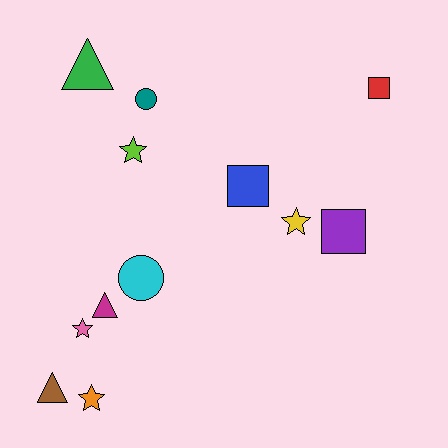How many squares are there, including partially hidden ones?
There are 3 squares.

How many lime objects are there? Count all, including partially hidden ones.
There is 1 lime object.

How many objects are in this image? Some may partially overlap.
There are 12 objects.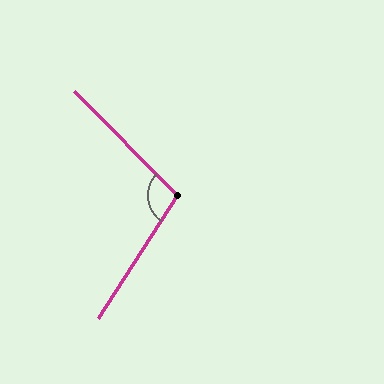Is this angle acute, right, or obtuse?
It is obtuse.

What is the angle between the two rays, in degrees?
Approximately 102 degrees.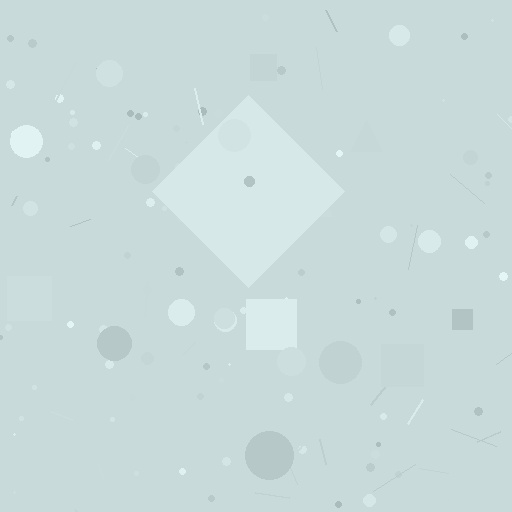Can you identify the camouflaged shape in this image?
The camouflaged shape is a diamond.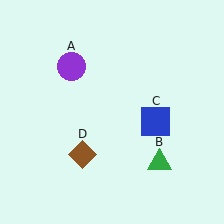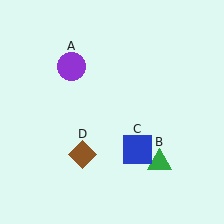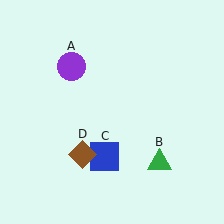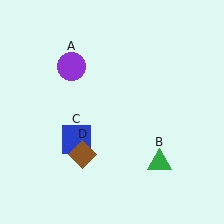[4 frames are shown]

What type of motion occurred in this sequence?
The blue square (object C) rotated clockwise around the center of the scene.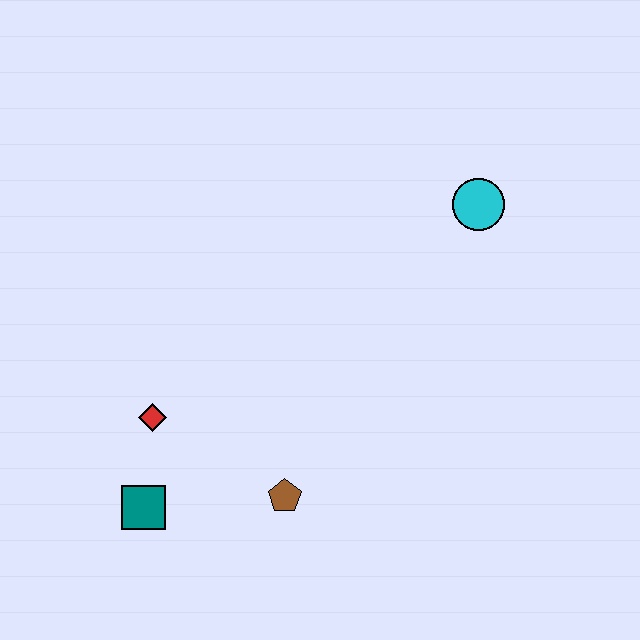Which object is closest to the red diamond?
The teal square is closest to the red diamond.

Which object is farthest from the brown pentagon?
The cyan circle is farthest from the brown pentagon.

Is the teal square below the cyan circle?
Yes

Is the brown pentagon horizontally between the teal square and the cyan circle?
Yes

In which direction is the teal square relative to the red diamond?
The teal square is below the red diamond.